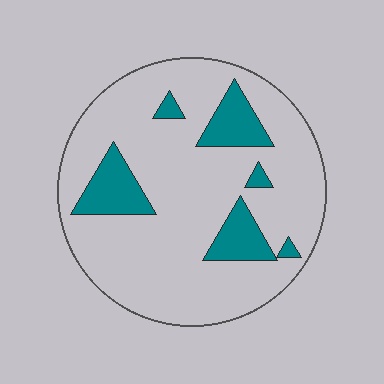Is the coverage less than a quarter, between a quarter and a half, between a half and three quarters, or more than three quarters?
Less than a quarter.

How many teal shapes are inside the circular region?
6.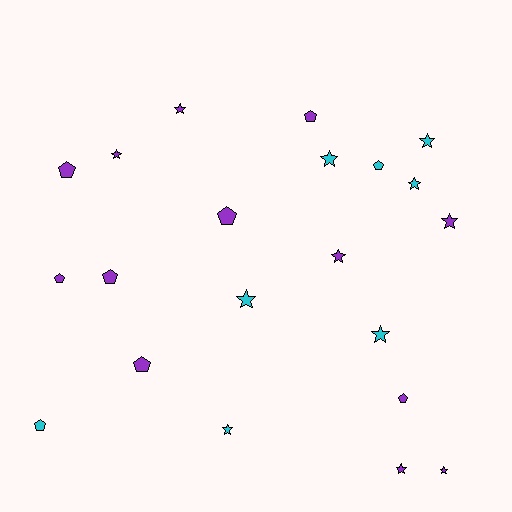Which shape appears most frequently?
Star, with 12 objects.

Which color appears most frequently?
Purple, with 13 objects.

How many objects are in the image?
There are 21 objects.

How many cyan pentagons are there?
There are 2 cyan pentagons.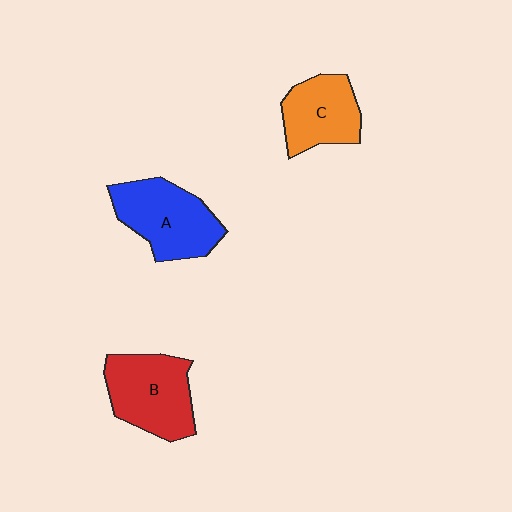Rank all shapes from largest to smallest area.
From largest to smallest: A (blue), B (red), C (orange).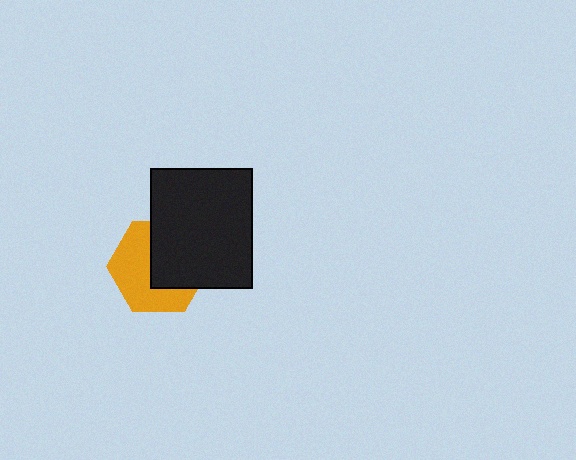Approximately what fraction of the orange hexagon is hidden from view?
Roughly 48% of the orange hexagon is hidden behind the black rectangle.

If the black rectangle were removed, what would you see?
You would see the complete orange hexagon.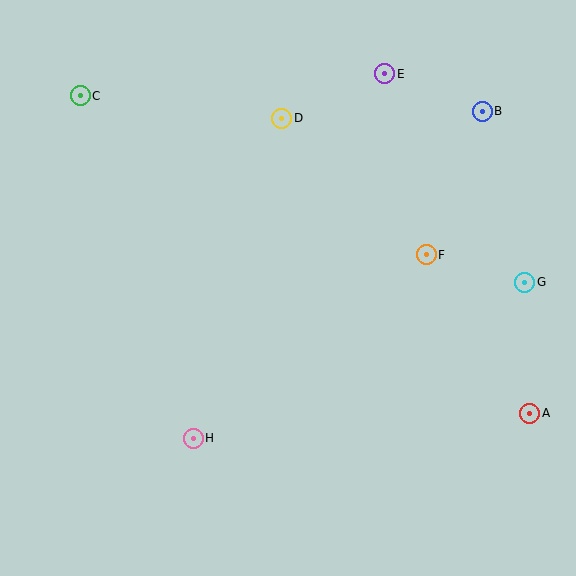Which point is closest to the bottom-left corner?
Point H is closest to the bottom-left corner.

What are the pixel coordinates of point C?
Point C is at (80, 96).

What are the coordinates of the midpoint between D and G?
The midpoint between D and G is at (403, 200).